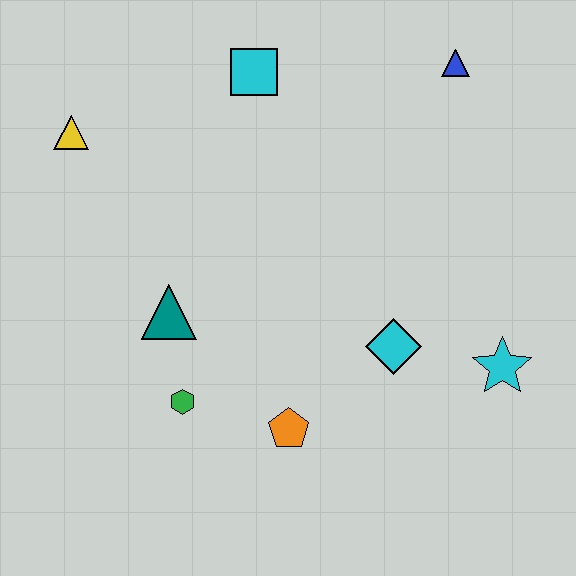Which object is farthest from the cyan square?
The cyan star is farthest from the cyan square.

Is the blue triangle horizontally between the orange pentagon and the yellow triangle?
No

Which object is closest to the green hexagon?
The teal triangle is closest to the green hexagon.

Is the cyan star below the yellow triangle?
Yes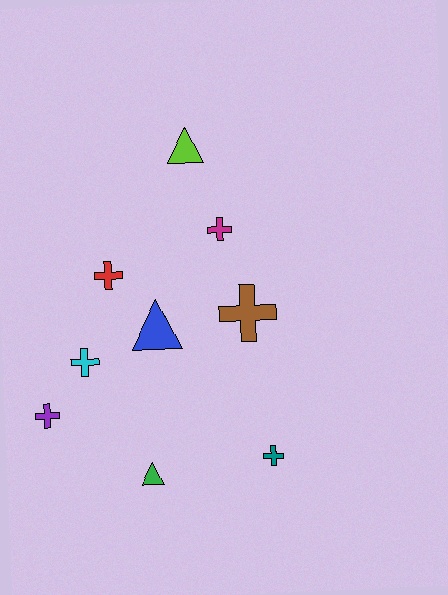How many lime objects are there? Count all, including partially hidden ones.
There is 1 lime object.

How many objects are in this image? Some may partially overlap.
There are 9 objects.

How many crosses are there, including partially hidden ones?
There are 6 crosses.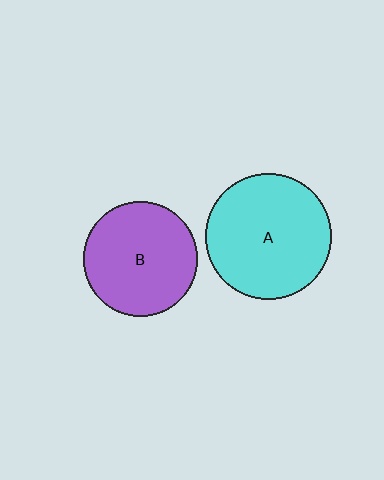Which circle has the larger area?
Circle A (cyan).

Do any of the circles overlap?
No, none of the circles overlap.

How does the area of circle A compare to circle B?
Approximately 1.2 times.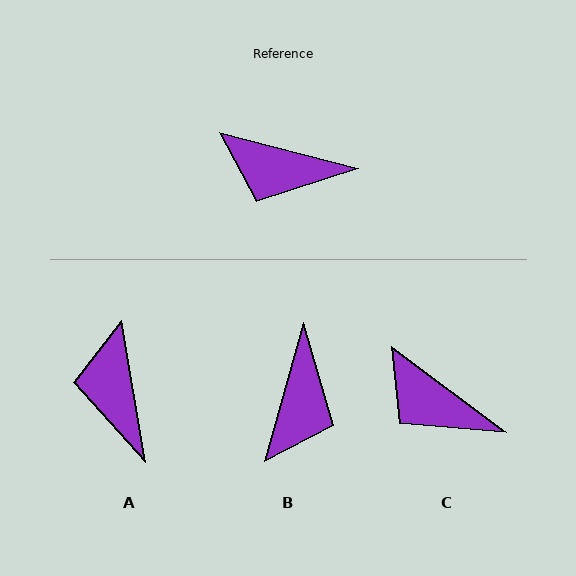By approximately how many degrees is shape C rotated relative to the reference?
Approximately 22 degrees clockwise.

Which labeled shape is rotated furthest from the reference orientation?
B, about 89 degrees away.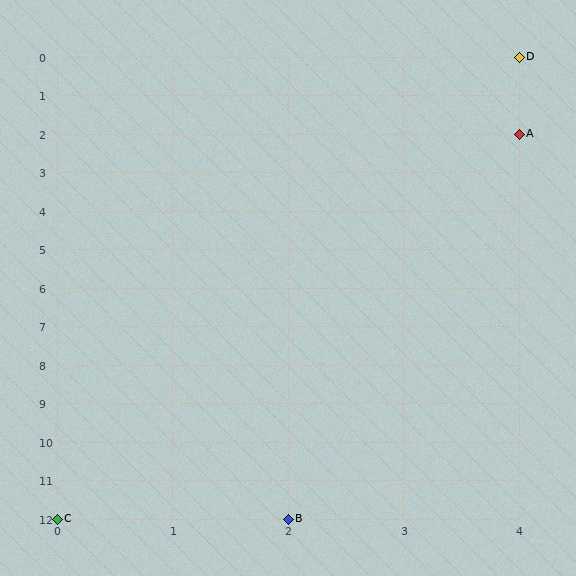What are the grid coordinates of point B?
Point B is at grid coordinates (2, 12).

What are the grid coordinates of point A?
Point A is at grid coordinates (4, 2).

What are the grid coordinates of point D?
Point D is at grid coordinates (4, 0).